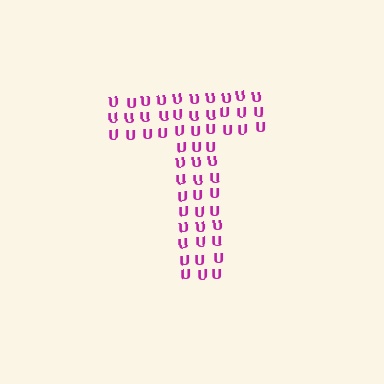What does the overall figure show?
The overall figure shows the letter T.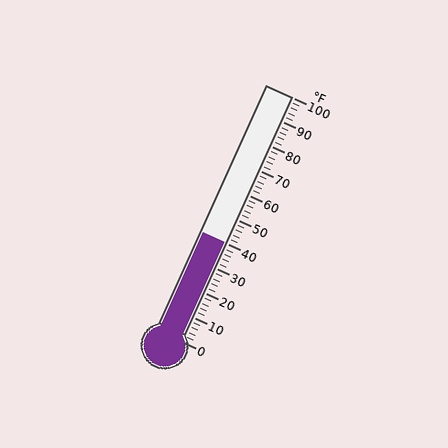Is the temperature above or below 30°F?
The temperature is above 30°F.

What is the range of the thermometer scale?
The thermometer scale ranges from 0°F to 100°F.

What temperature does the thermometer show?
The thermometer shows approximately 40°F.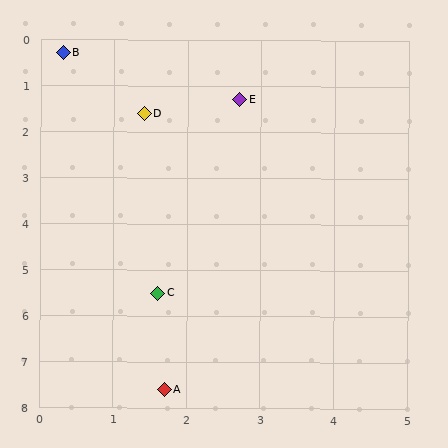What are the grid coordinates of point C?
Point C is at approximately (1.6, 5.5).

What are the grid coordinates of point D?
Point D is at approximately (1.4, 1.6).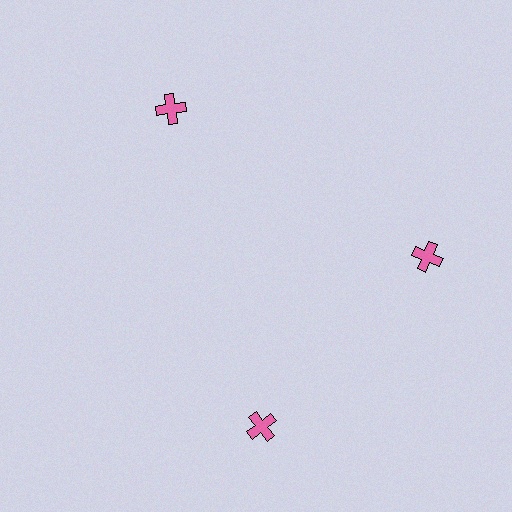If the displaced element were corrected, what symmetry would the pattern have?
It would have 3-fold rotational symmetry — the pattern would map onto itself every 120 degrees.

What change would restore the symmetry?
The symmetry would be restored by rotating it back into even spacing with its neighbors so that all 3 crosses sit at equal angles and equal distance from the center.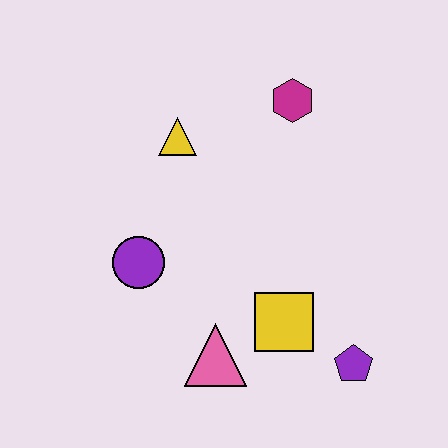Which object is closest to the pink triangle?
The yellow square is closest to the pink triangle.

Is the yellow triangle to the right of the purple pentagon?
No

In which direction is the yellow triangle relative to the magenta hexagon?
The yellow triangle is to the left of the magenta hexagon.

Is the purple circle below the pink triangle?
No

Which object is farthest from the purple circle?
The purple pentagon is farthest from the purple circle.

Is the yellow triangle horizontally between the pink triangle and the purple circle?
Yes